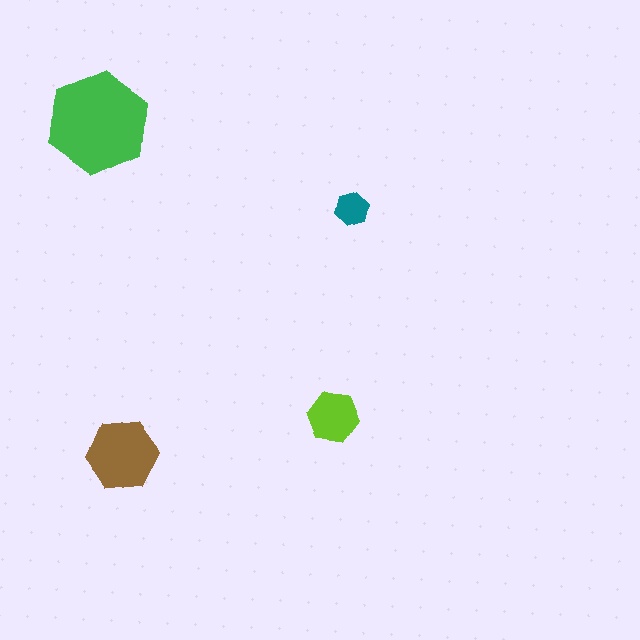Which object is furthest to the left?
The green hexagon is leftmost.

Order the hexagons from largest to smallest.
the green one, the brown one, the lime one, the teal one.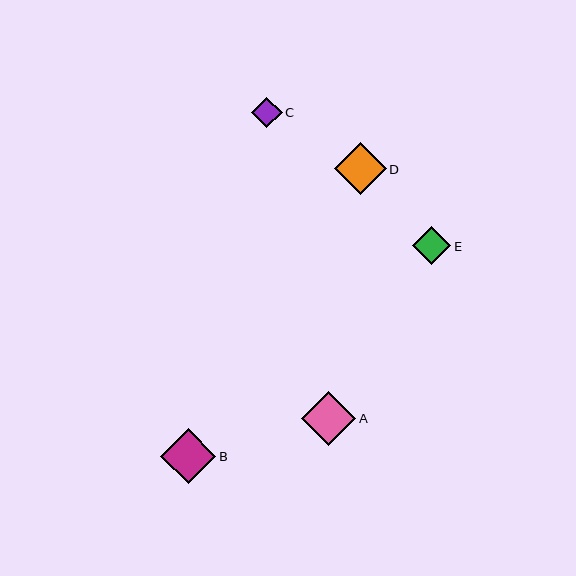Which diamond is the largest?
Diamond B is the largest with a size of approximately 55 pixels.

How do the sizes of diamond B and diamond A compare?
Diamond B and diamond A are approximately the same size.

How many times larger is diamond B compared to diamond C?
Diamond B is approximately 1.8 times the size of diamond C.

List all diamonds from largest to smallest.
From largest to smallest: B, A, D, E, C.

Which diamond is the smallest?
Diamond C is the smallest with a size of approximately 30 pixels.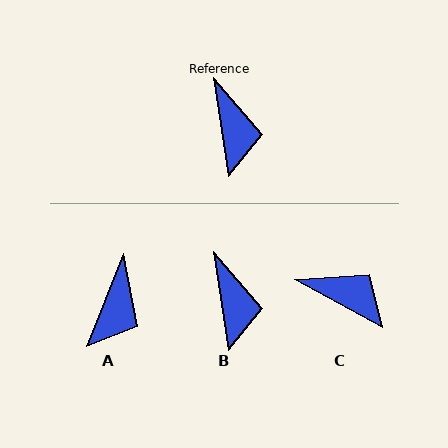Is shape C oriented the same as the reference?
No, it is off by about 52 degrees.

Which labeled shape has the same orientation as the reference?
B.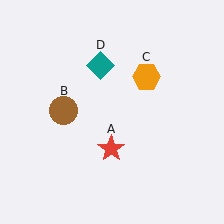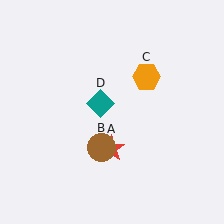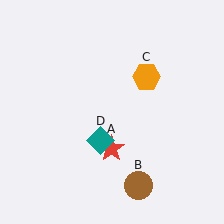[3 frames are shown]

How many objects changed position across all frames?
2 objects changed position: brown circle (object B), teal diamond (object D).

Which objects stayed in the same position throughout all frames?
Red star (object A) and orange hexagon (object C) remained stationary.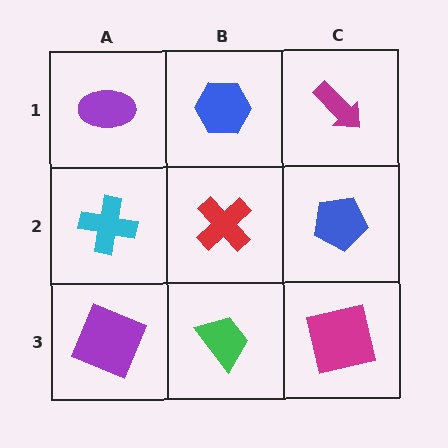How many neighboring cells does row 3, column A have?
2.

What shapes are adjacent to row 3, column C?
A blue pentagon (row 2, column C), a green trapezoid (row 3, column B).